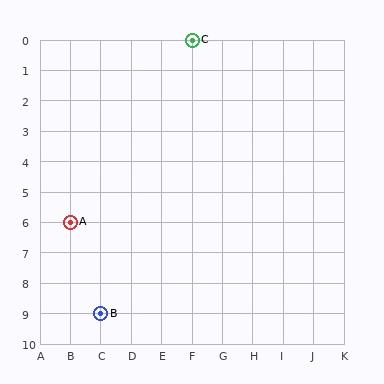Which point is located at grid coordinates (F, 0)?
Point C is at (F, 0).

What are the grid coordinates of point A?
Point A is at grid coordinates (B, 6).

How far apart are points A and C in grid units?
Points A and C are 4 columns and 6 rows apart (about 7.2 grid units diagonally).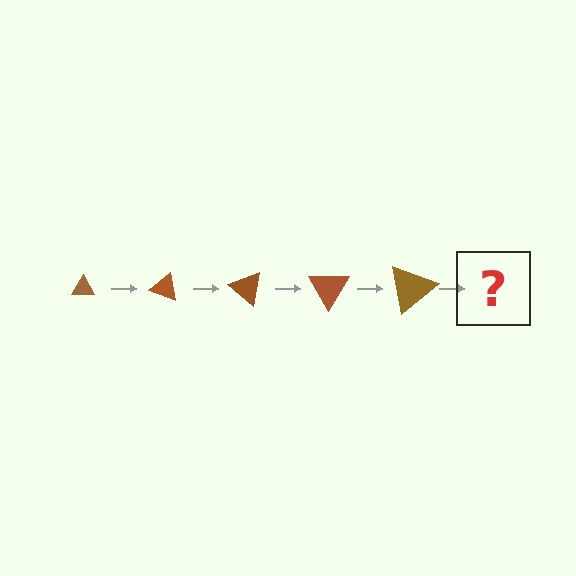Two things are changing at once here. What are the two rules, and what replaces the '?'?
The two rules are that the triangle grows larger each step and it rotates 20 degrees each step. The '?' should be a triangle, larger than the previous one and rotated 100 degrees from the start.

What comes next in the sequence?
The next element should be a triangle, larger than the previous one and rotated 100 degrees from the start.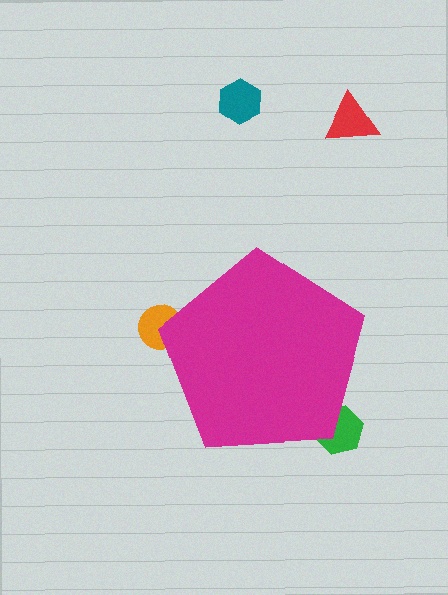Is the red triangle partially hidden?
No, the red triangle is fully visible.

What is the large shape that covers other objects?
A magenta pentagon.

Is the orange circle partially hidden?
Yes, the orange circle is partially hidden behind the magenta pentagon.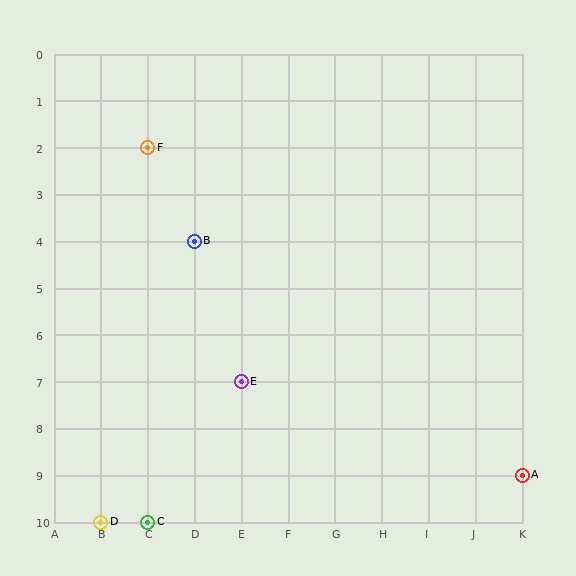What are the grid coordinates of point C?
Point C is at grid coordinates (C, 10).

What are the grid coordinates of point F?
Point F is at grid coordinates (C, 2).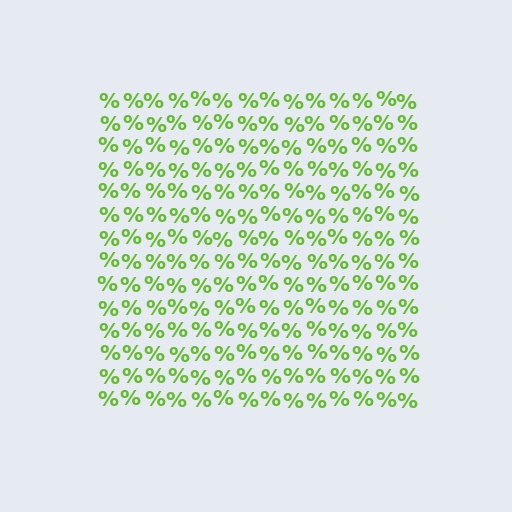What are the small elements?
The small elements are percent signs.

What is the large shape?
The large shape is a square.